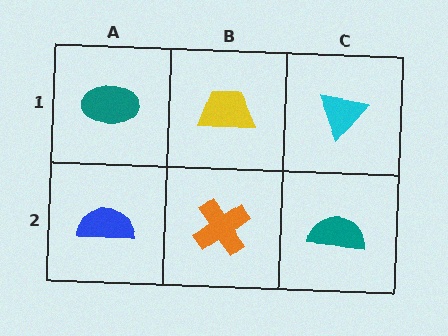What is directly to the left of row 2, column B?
A blue semicircle.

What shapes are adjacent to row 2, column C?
A cyan triangle (row 1, column C), an orange cross (row 2, column B).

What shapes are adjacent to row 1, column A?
A blue semicircle (row 2, column A), a yellow trapezoid (row 1, column B).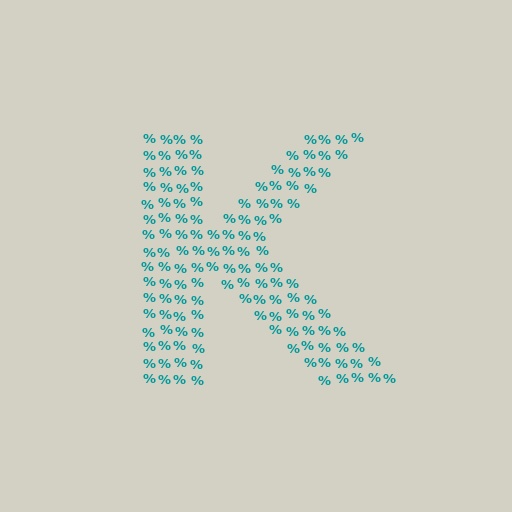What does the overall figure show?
The overall figure shows the letter K.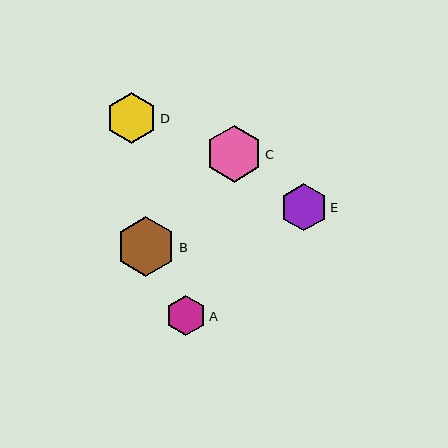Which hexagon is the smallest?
Hexagon A is the smallest with a size of approximately 40 pixels.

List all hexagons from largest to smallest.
From largest to smallest: B, C, D, E, A.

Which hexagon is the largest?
Hexagon B is the largest with a size of approximately 60 pixels.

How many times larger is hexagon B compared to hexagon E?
Hexagon B is approximately 1.3 times the size of hexagon E.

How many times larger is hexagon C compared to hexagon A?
Hexagon C is approximately 1.4 times the size of hexagon A.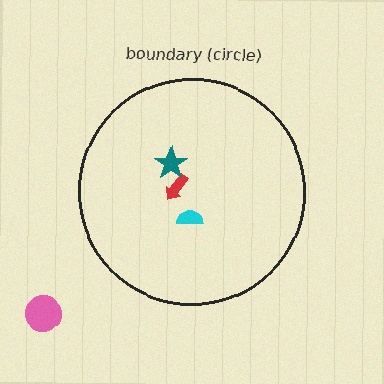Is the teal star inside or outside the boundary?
Inside.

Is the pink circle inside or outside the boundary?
Outside.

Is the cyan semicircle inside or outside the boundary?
Inside.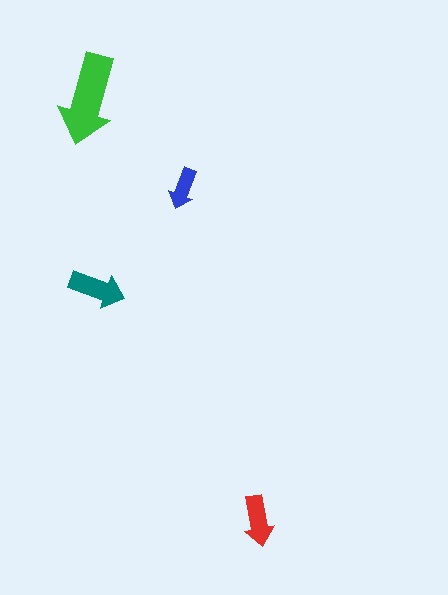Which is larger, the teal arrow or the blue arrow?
The teal one.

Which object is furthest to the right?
The red arrow is rightmost.